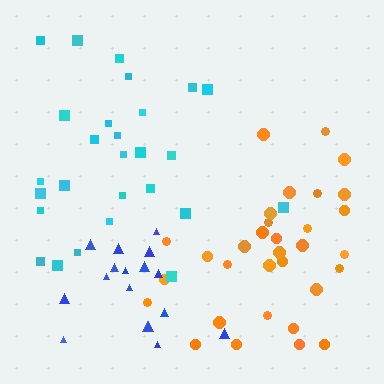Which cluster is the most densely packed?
Blue.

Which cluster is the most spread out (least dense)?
Cyan.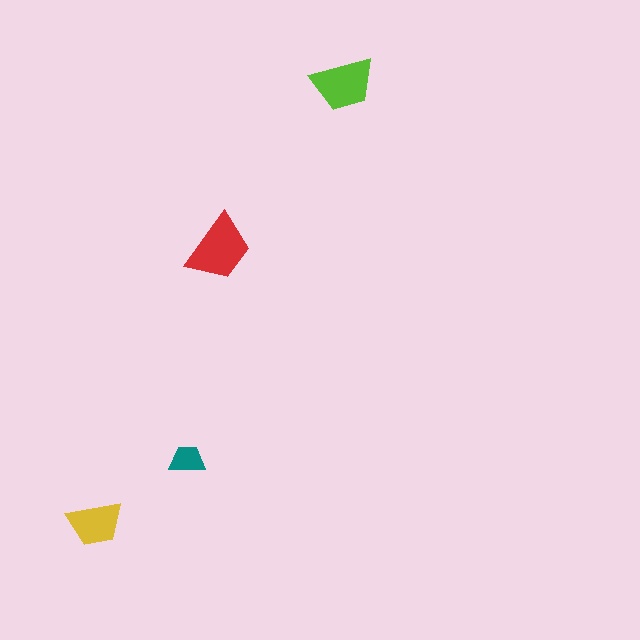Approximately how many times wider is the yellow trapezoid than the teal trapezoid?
About 1.5 times wider.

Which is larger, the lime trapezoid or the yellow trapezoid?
The lime one.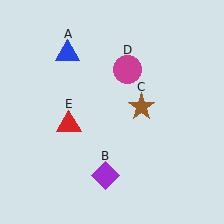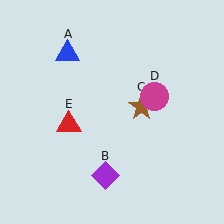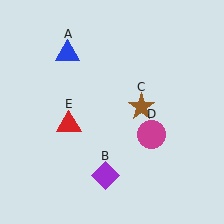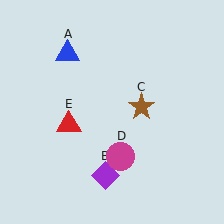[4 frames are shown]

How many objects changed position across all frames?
1 object changed position: magenta circle (object D).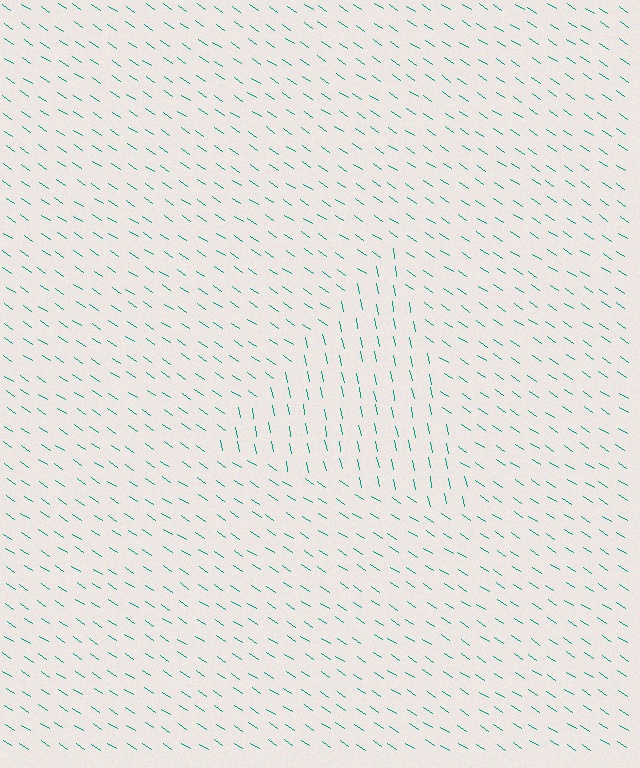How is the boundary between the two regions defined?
The boundary is defined purely by a change in line orientation (approximately 45 degrees difference). All lines are the same color and thickness.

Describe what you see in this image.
The image is filled with small teal line segments. A triangle region in the image has lines oriented differently from the surrounding lines, creating a visible texture boundary.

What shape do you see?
I see a triangle.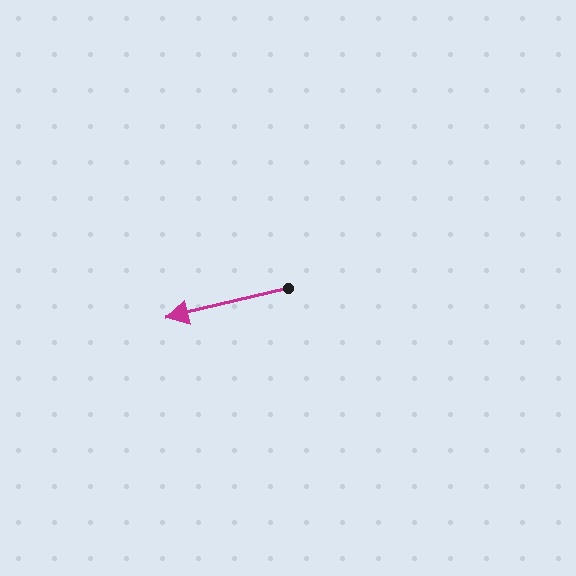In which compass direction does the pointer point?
West.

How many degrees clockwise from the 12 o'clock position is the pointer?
Approximately 256 degrees.